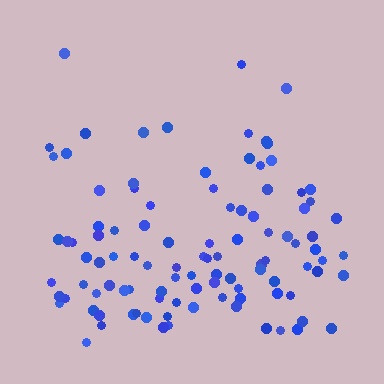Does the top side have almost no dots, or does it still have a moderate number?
Still a moderate number, just noticeably fewer than the bottom.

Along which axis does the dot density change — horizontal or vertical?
Vertical.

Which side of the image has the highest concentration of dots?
The bottom.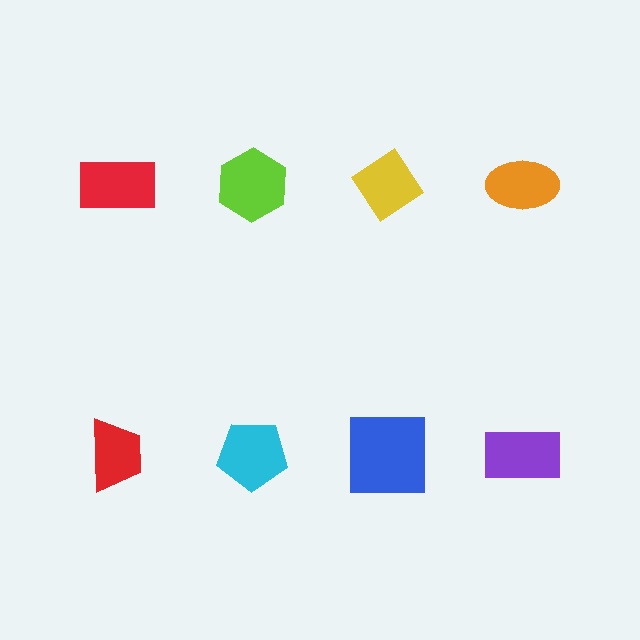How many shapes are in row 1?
4 shapes.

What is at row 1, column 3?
A yellow diamond.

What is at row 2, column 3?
A blue square.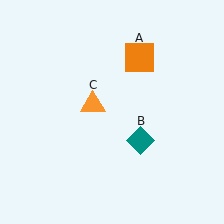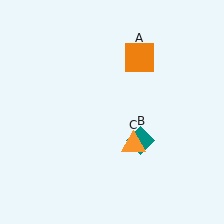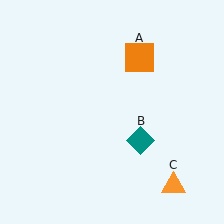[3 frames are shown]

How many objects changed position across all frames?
1 object changed position: orange triangle (object C).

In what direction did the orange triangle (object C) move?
The orange triangle (object C) moved down and to the right.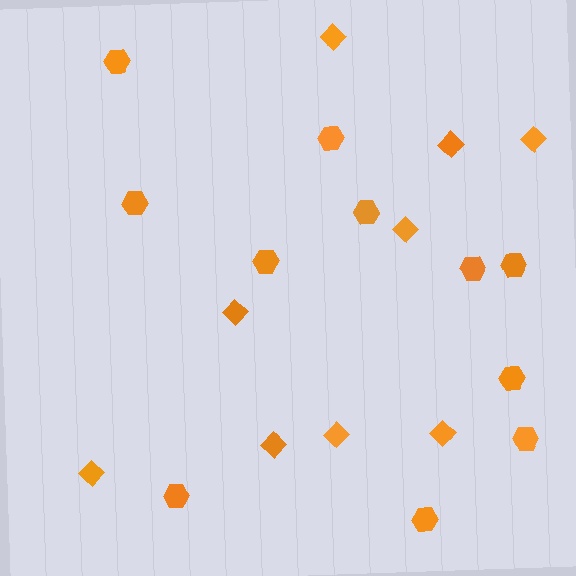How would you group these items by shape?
There are 2 groups: one group of diamonds (9) and one group of hexagons (11).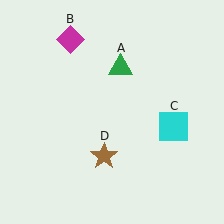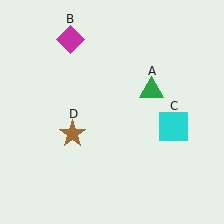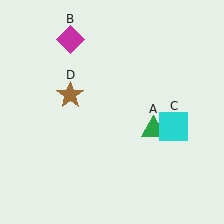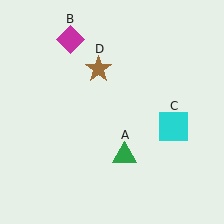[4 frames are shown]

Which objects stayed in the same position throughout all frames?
Magenta diamond (object B) and cyan square (object C) remained stationary.